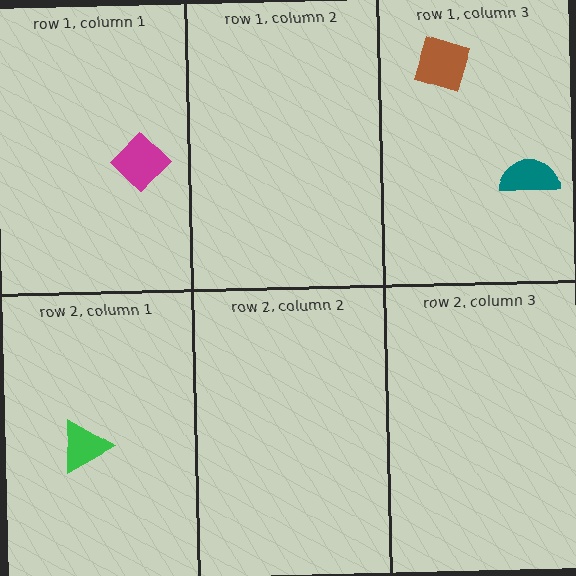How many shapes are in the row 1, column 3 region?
2.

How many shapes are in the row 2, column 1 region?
1.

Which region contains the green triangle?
The row 2, column 1 region.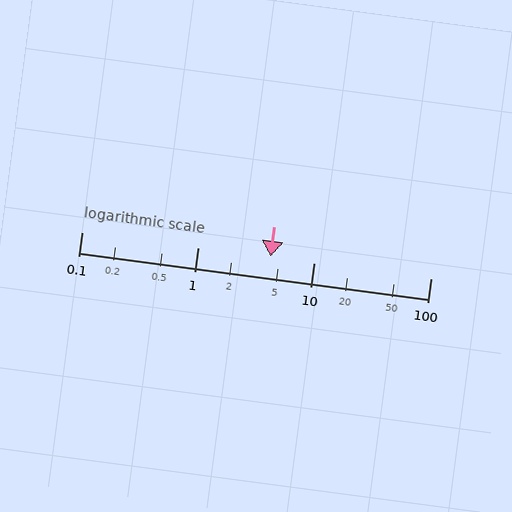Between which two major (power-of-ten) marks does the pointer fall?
The pointer is between 1 and 10.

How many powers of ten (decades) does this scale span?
The scale spans 3 decades, from 0.1 to 100.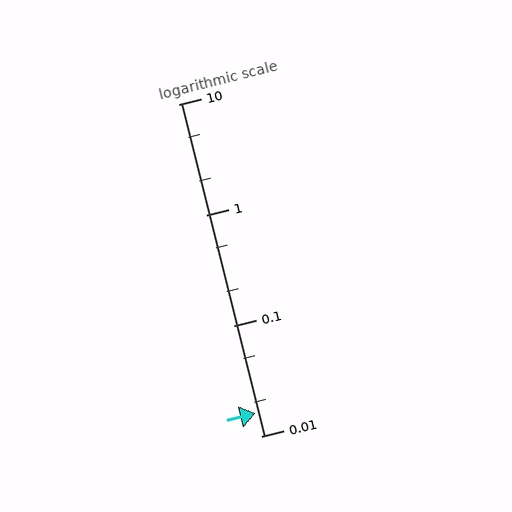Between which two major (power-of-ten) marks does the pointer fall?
The pointer is between 0.01 and 0.1.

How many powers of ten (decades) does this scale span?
The scale spans 3 decades, from 0.01 to 10.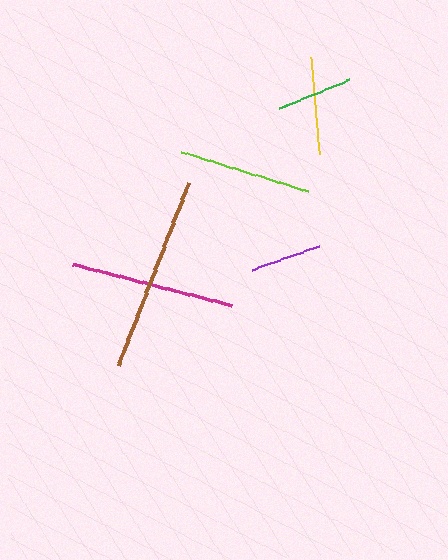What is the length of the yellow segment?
The yellow segment is approximately 97 pixels long.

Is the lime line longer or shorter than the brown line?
The brown line is longer than the lime line.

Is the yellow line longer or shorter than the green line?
The yellow line is longer than the green line.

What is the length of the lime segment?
The lime segment is approximately 133 pixels long.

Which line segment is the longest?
The brown line is the longest at approximately 195 pixels.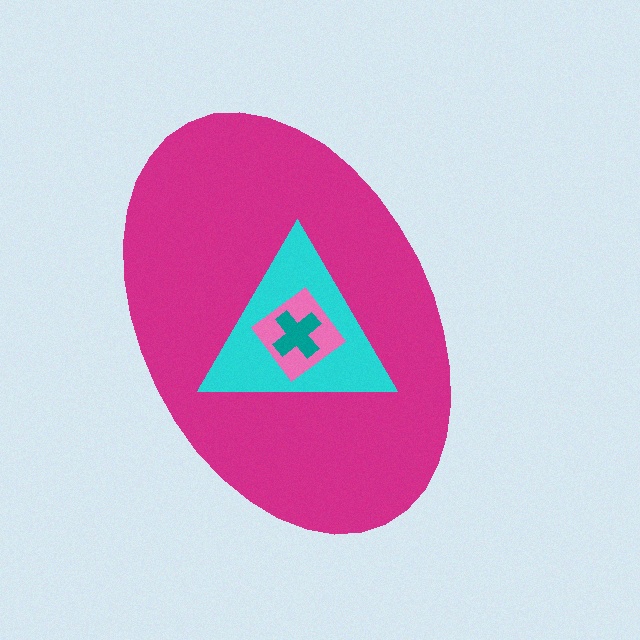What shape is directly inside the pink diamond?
The teal cross.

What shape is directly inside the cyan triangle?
The pink diamond.